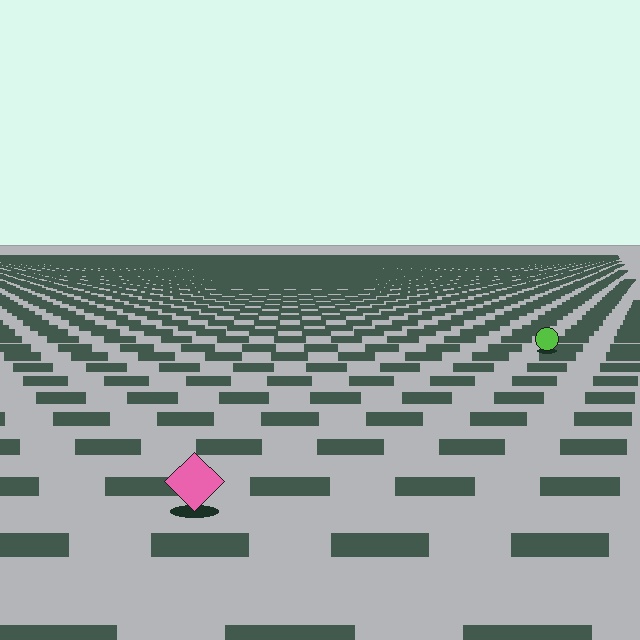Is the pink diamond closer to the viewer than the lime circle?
Yes. The pink diamond is closer — you can tell from the texture gradient: the ground texture is coarser near it.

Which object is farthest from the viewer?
The lime circle is farthest from the viewer. It appears smaller and the ground texture around it is denser.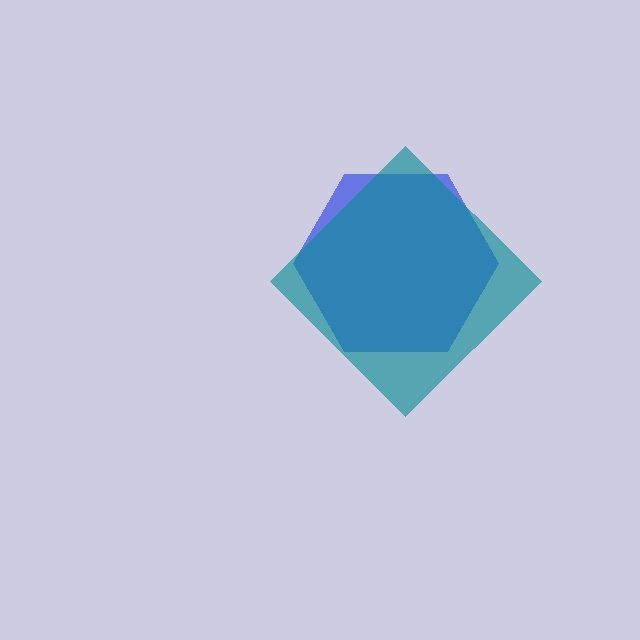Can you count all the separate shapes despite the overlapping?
Yes, there are 2 separate shapes.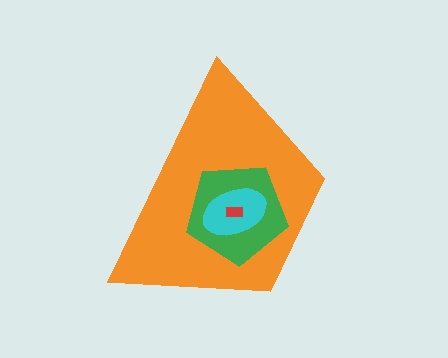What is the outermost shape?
The orange trapezoid.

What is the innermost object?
The red rectangle.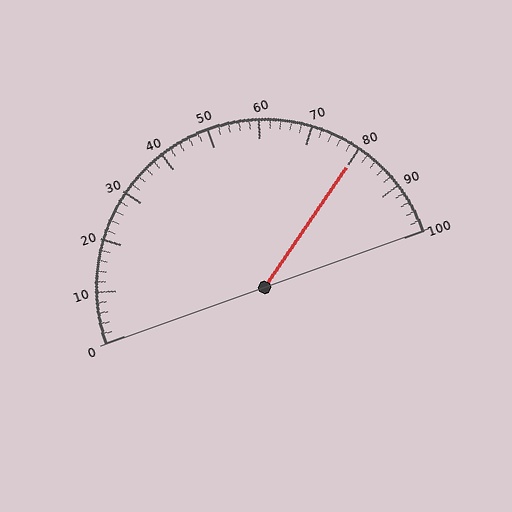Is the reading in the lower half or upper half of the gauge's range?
The reading is in the upper half of the range (0 to 100).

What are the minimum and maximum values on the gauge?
The gauge ranges from 0 to 100.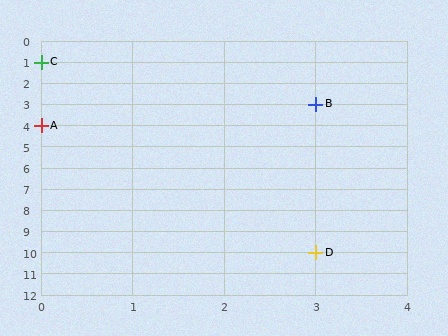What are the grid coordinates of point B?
Point B is at grid coordinates (3, 3).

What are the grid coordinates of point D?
Point D is at grid coordinates (3, 10).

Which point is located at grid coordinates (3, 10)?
Point D is at (3, 10).